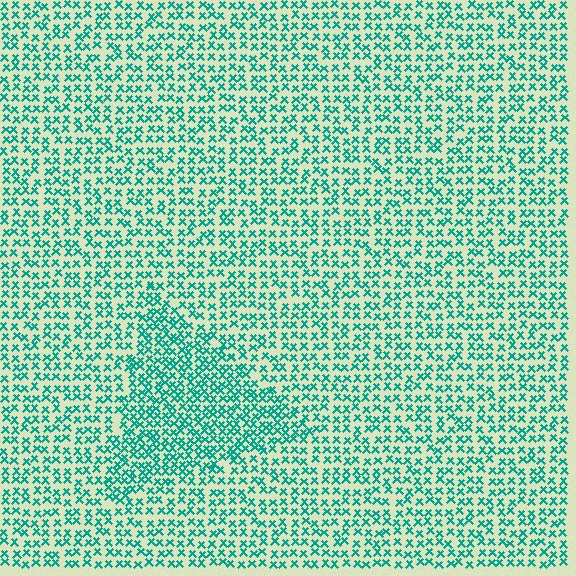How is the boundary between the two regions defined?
The boundary is defined by a change in element density (approximately 1.6x ratio). All elements are the same color, size, and shape.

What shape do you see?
I see a triangle.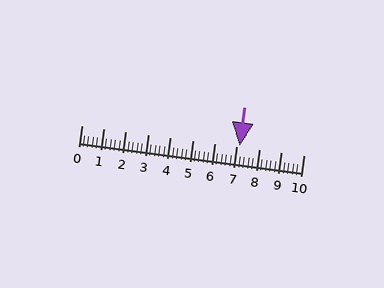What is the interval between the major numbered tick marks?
The major tick marks are spaced 1 units apart.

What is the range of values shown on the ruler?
The ruler shows values from 0 to 10.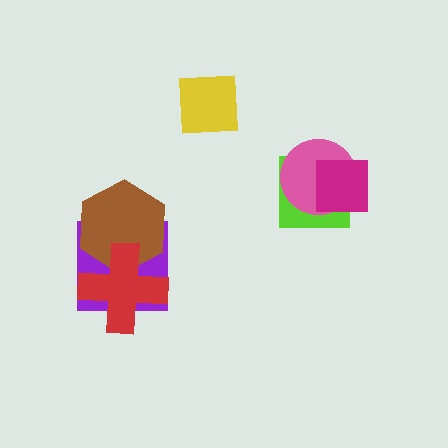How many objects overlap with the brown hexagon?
2 objects overlap with the brown hexagon.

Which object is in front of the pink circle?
The magenta square is in front of the pink circle.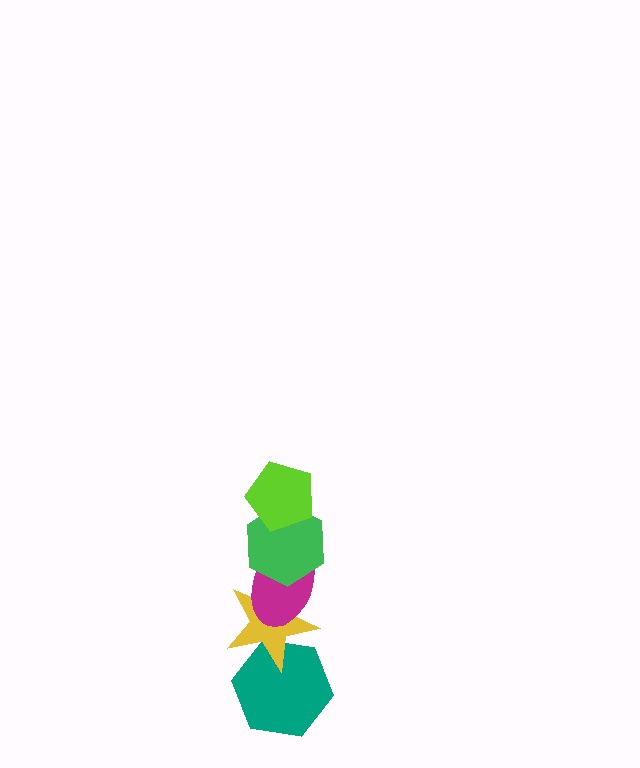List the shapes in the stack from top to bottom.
From top to bottom: the lime pentagon, the green hexagon, the magenta ellipse, the yellow star, the teal hexagon.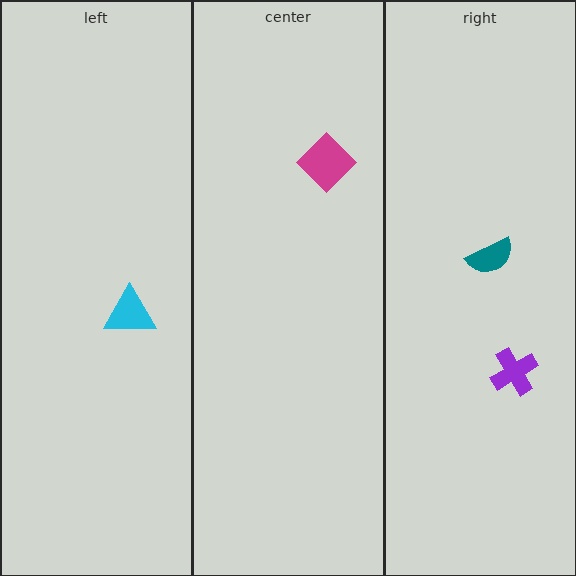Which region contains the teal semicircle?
The right region.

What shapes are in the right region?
The teal semicircle, the purple cross.